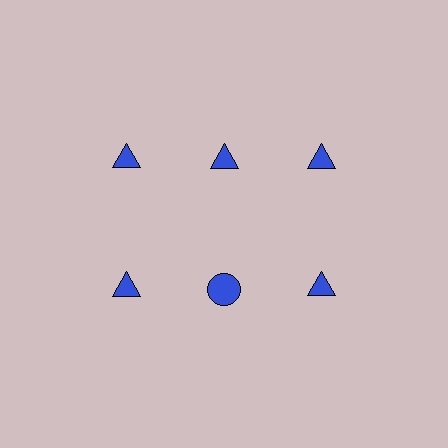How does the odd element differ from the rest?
It has a different shape: circle instead of triangle.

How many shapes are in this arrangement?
There are 6 shapes arranged in a grid pattern.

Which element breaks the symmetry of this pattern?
The blue circle in the second row, second from left column breaks the symmetry. All other shapes are blue triangles.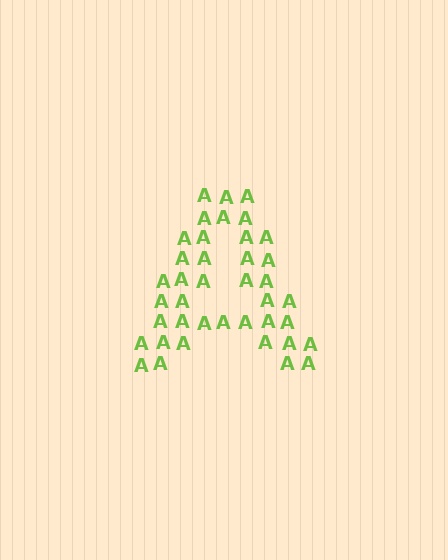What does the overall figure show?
The overall figure shows the letter A.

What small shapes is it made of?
It is made of small letter A's.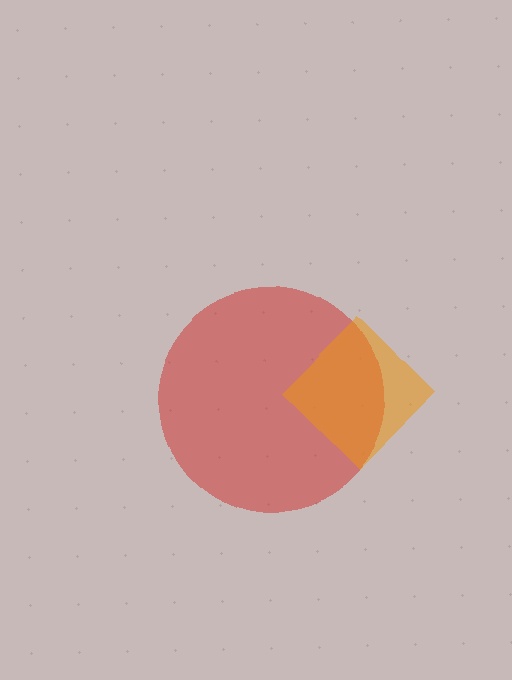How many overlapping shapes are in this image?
There are 2 overlapping shapes in the image.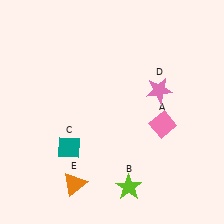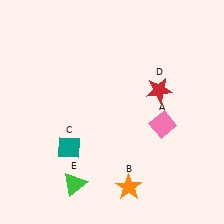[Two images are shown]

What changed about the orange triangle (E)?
In Image 1, E is orange. In Image 2, it changed to green.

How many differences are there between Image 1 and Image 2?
There are 3 differences between the two images.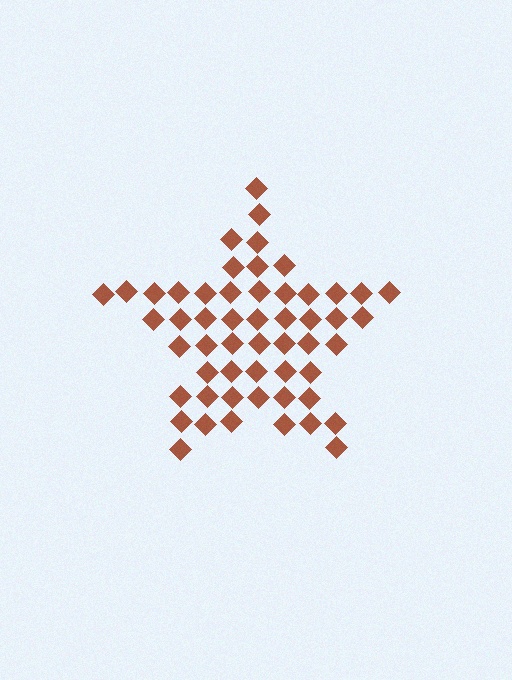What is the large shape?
The large shape is a star.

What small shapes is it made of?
It is made of small diamonds.